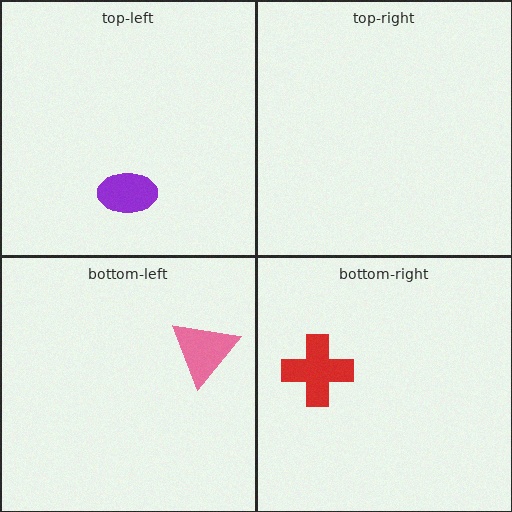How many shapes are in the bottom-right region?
1.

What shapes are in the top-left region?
The purple ellipse.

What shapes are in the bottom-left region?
The pink triangle.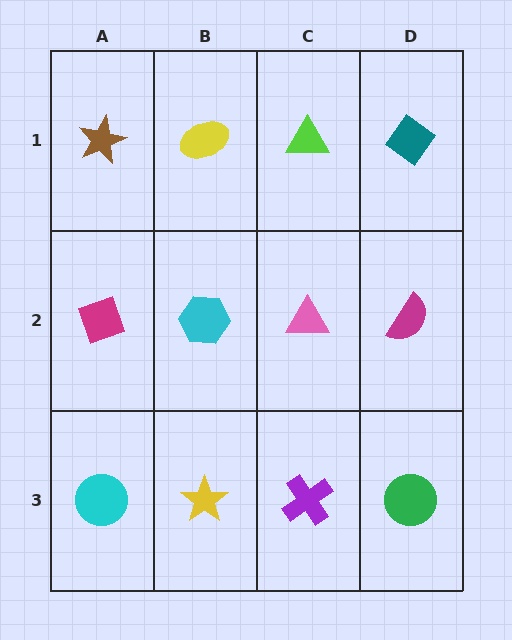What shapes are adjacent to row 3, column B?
A cyan hexagon (row 2, column B), a cyan circle (row 3, column A), a purple cross (row 3, column C).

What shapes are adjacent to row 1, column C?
A pink triangle (row 2, column C), a yellow ellipse (row 1, column B), a teal diamond (row 1, column D).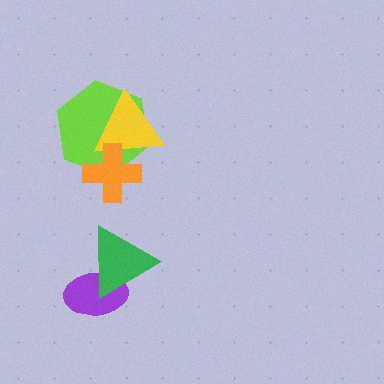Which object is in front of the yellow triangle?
The orange cross is in front of the yellow triangle.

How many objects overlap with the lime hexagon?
2 objects overlap with the lime hexagon.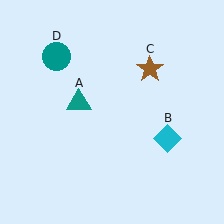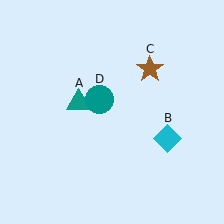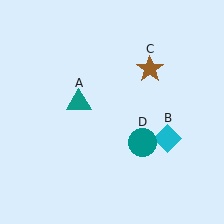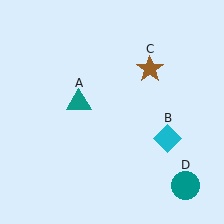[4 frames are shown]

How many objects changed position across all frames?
1 object changed position: teal circle (object D).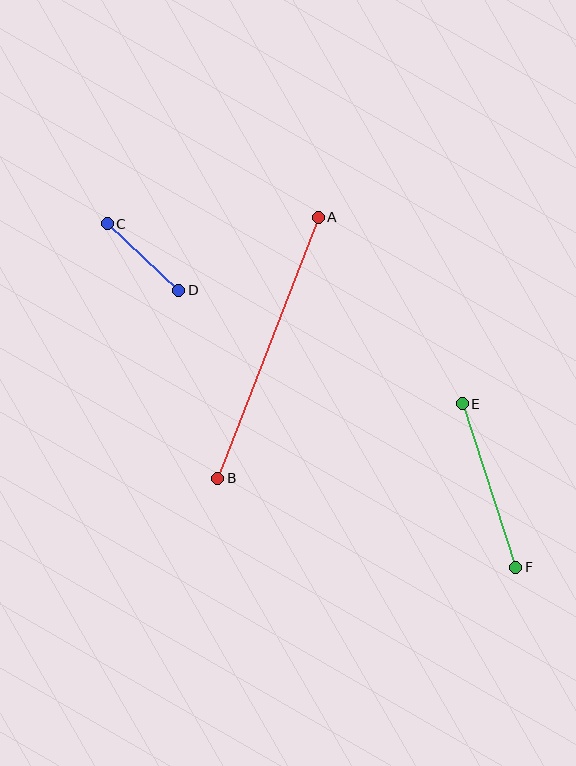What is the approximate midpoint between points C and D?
The midpoint is at approximately (143, 257) pixels.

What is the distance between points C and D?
The distance is approximately 98 pixels.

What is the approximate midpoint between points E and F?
The midpoint is at approximately (489, 485) pixels.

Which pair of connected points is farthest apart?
Points A and B are farthest apart.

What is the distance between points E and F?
The distance is approximately 172 pixels.